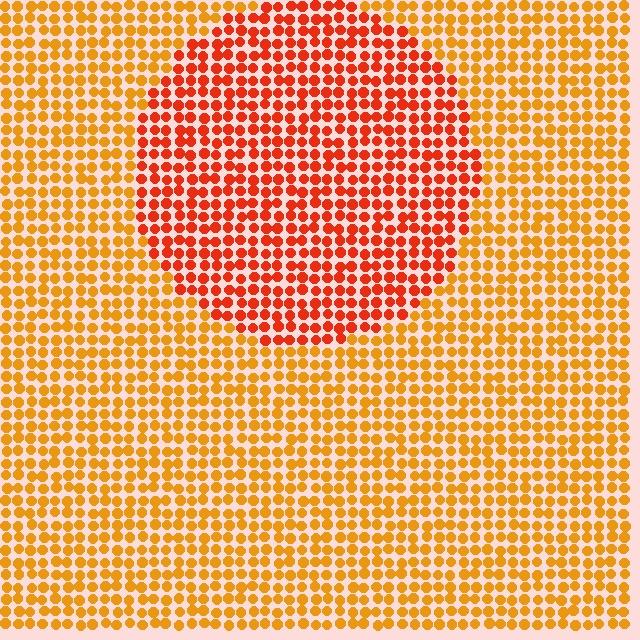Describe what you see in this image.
The image is filled with small orange elements in a uniform arrangement. A circle-shaped region is visible where the elements are tinted to a slightly different hue, forming a subtle color boundary.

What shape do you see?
I see a circle.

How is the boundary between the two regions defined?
The boundary is defined purely by a slight shift in hue (about 30 degrees). Spacing, size, and orientation are identical on both sides.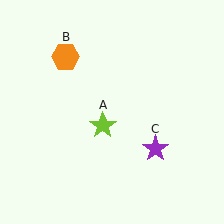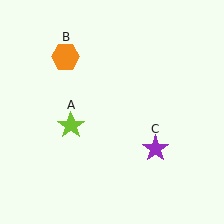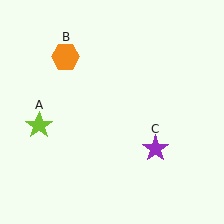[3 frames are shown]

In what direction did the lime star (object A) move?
The lime star (object A) moved left.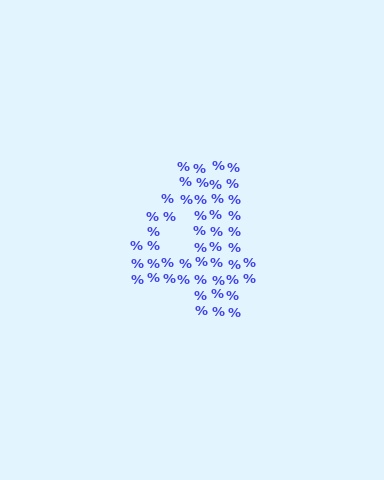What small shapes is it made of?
It is made of small percent signs.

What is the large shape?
The large shape is the digit 4.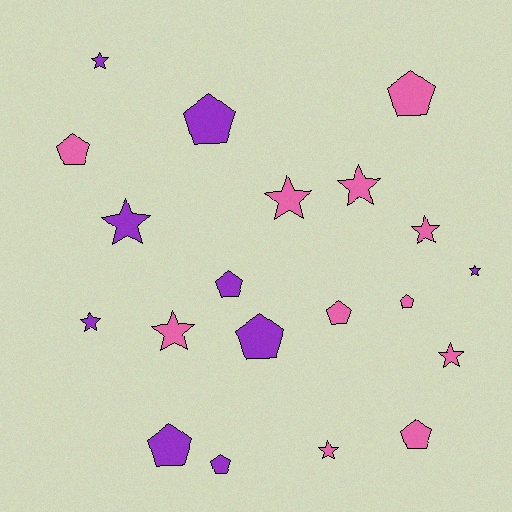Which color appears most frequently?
Pink, with 11 objects.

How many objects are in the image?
There are 20 objects.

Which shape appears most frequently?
Pentagon, with 10 objects.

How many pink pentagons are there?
There are 5 pink pentagons.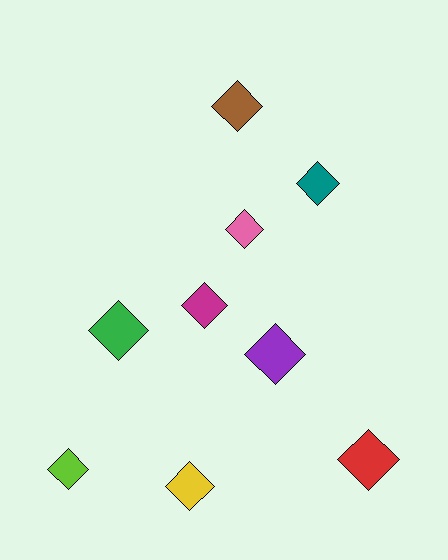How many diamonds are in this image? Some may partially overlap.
There are 9 diamonds.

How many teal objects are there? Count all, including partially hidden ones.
There is 1 teal object.